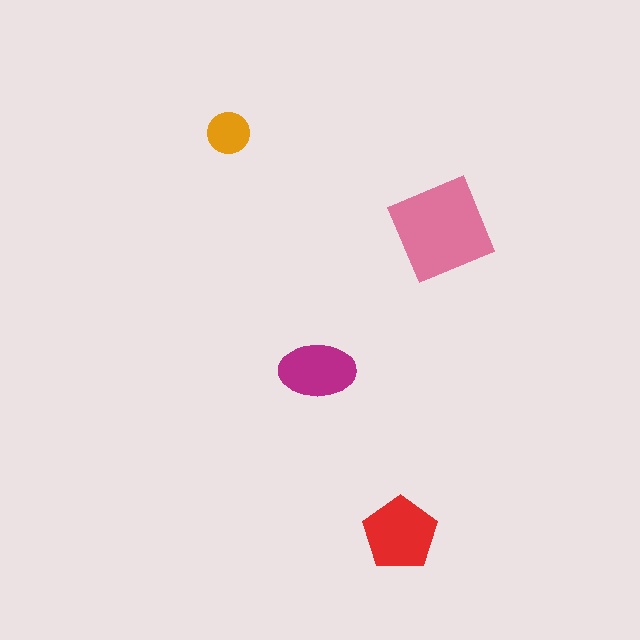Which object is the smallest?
The orange circle.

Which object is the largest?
The pink diamond.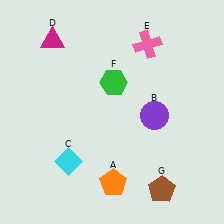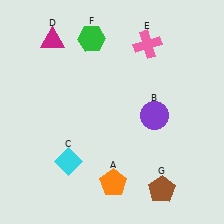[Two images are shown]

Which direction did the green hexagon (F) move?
The green hexagon (F) moved up.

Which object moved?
The green hexagon (F) moved up.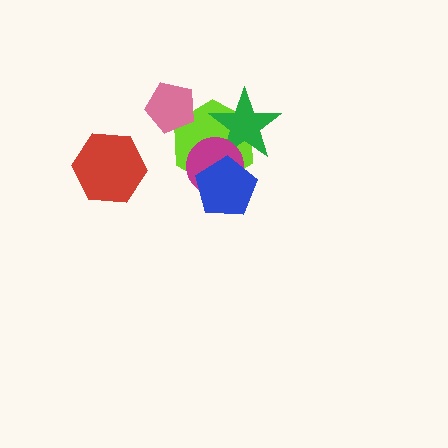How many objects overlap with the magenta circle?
3 objects overlap with the magenta circle.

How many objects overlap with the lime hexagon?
4 objects overlap with the lime hexagon.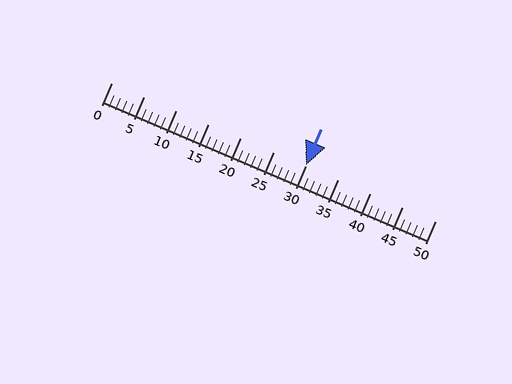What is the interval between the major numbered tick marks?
The major tick marks are spaced 5 units apart.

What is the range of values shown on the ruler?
The ruler shows values from 0 to 50.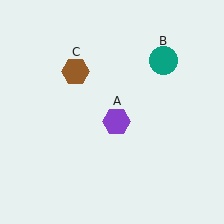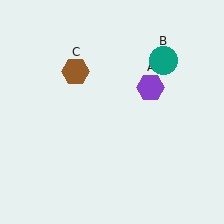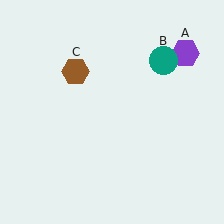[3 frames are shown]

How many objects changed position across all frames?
1 object changed position: purple hexagon (object A).